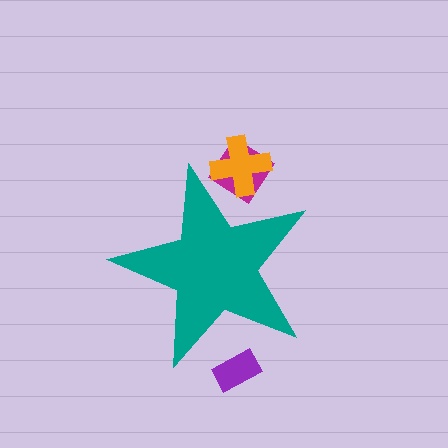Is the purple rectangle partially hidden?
Yes, the purple rectangle is partially hidden behind the teal star.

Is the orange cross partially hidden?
Yes, the orange cross is partially hidden behind the teal star.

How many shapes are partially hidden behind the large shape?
3 shapes are partially hidden.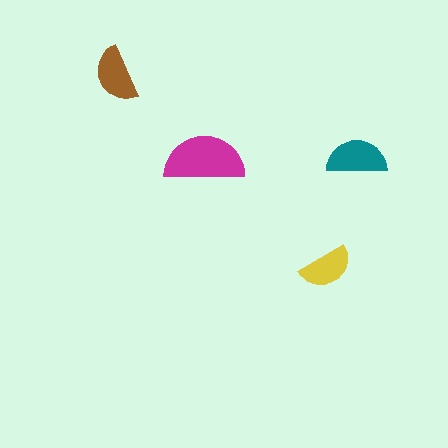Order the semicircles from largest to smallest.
the magenta one, the teal one, the brown one, the yellow one.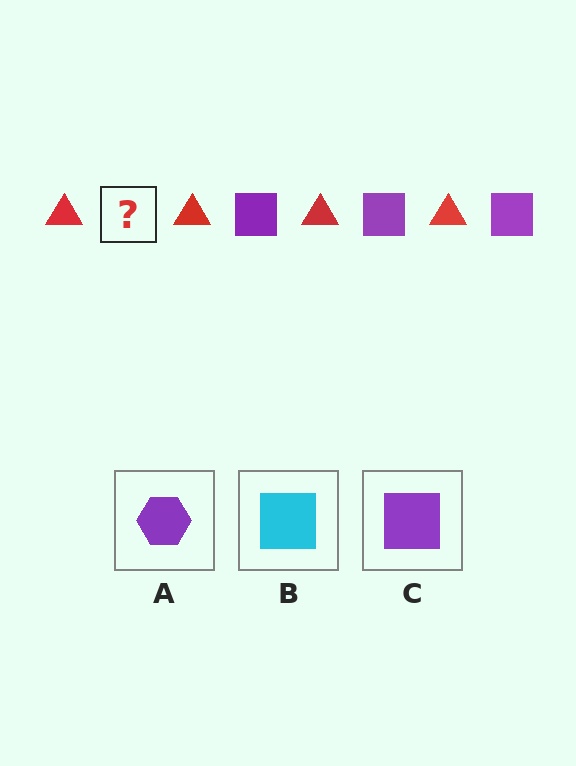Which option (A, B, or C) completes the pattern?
C.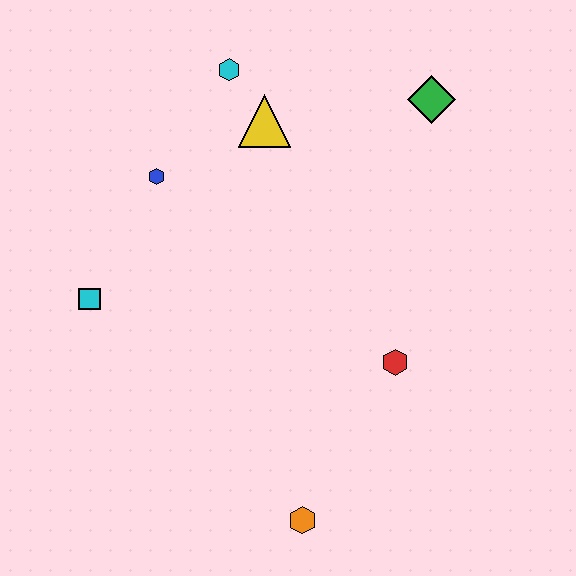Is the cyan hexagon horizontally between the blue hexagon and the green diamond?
Yes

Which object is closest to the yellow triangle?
The cyan hexagon is closest to the yellow triangle.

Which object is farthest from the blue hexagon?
The orange hexagon is farthest from the blue hexagon.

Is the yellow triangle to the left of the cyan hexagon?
No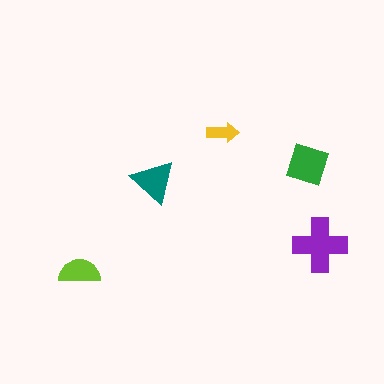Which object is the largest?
The purple cross.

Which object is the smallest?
The yellow arrow.